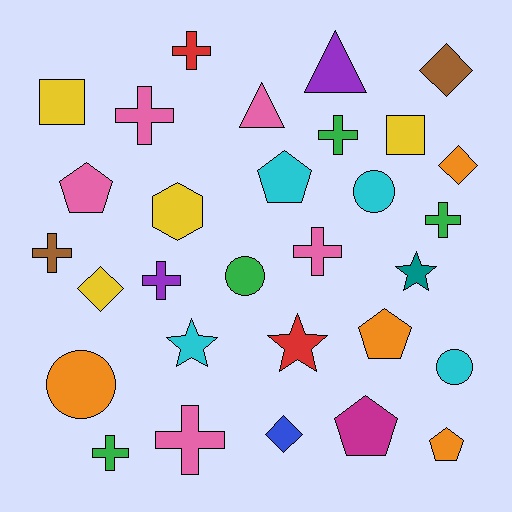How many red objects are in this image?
There are 2 red objects.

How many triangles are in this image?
There are 2 triangles.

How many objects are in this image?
There are 30 objects.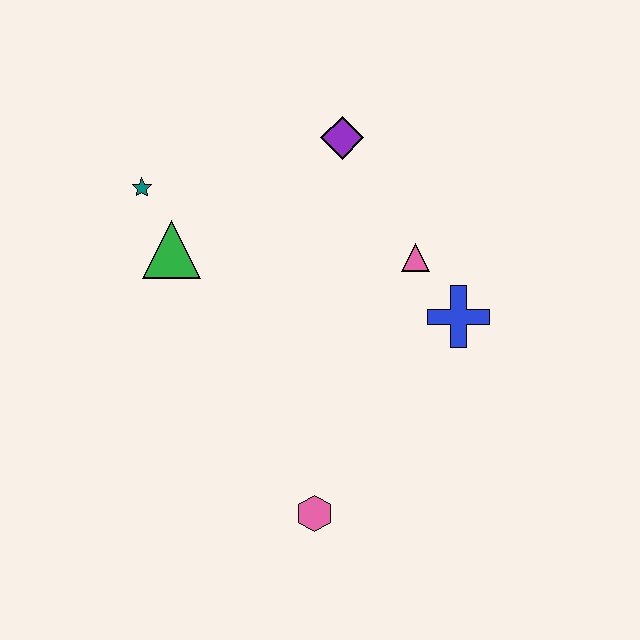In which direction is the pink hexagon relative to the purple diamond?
The pink hexagon is below the purple diamond.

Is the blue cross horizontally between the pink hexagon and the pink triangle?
No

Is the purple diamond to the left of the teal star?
No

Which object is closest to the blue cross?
The pink triangle is closest to the blue cross.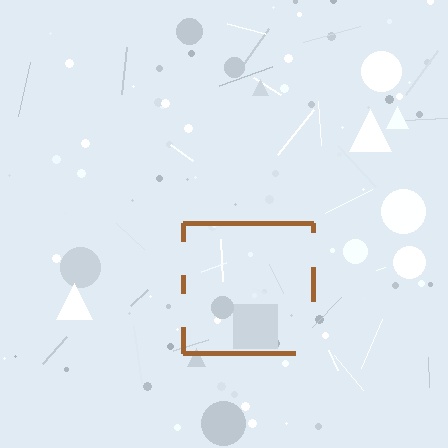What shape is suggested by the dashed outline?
The dashed outline suggests a square.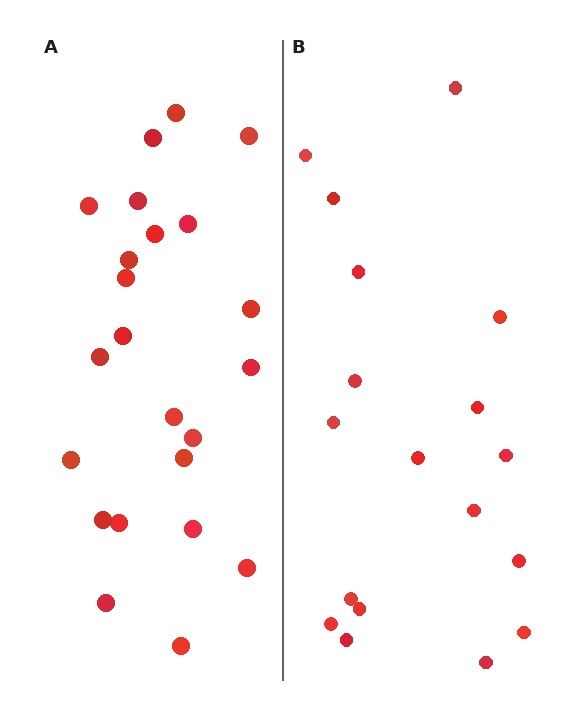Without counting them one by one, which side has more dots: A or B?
Region A (the left region) has more dots.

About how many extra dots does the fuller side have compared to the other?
Region A has about 5 more dots than region B.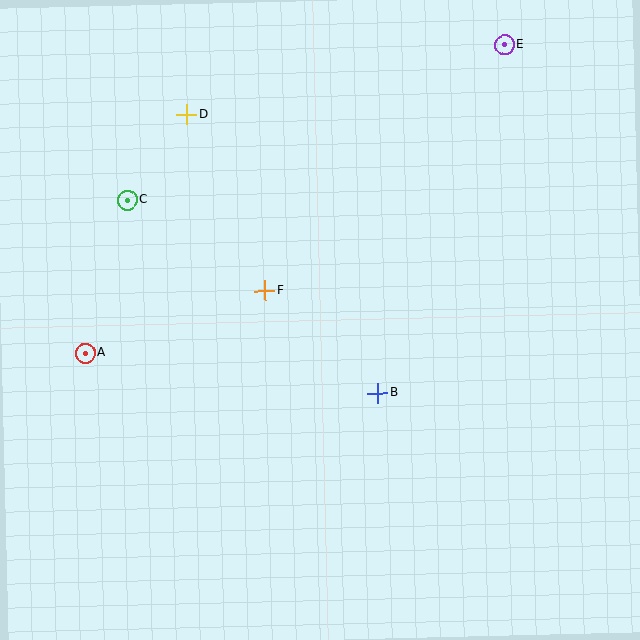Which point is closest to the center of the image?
Point F at (265, 291) is closest to the center.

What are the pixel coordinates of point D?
Point D is at (187, 115).